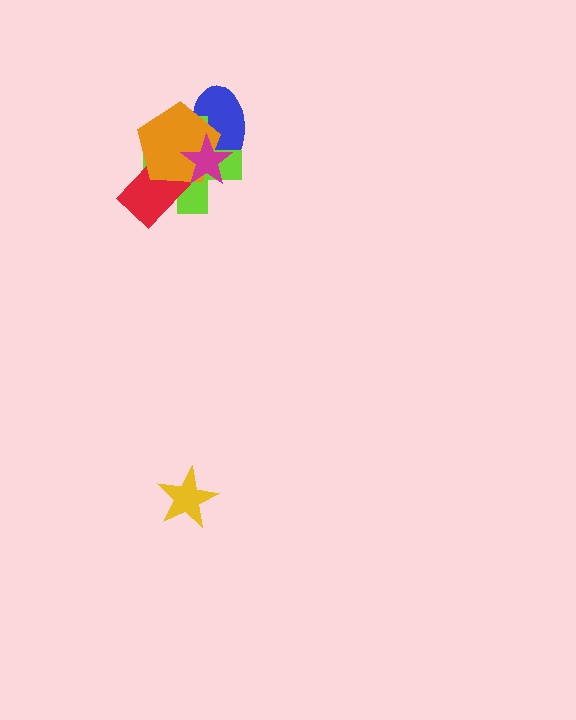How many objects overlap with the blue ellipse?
3 objects overlap with the blue ellipse.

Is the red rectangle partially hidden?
Yes, it is partially covered by another shape.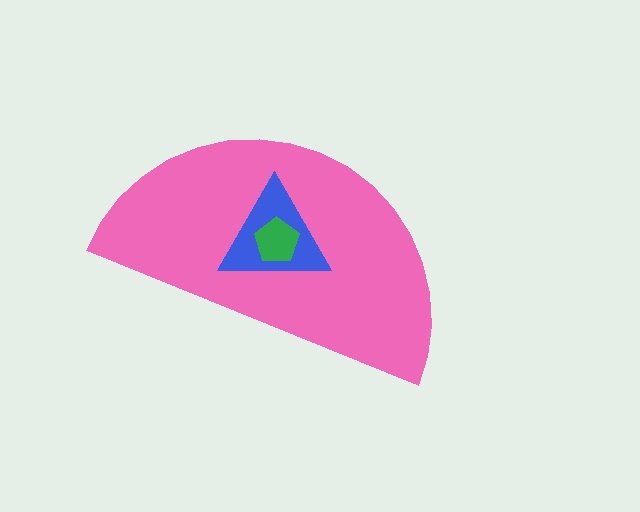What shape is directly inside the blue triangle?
The green pentagon.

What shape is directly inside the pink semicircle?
The blue triangle.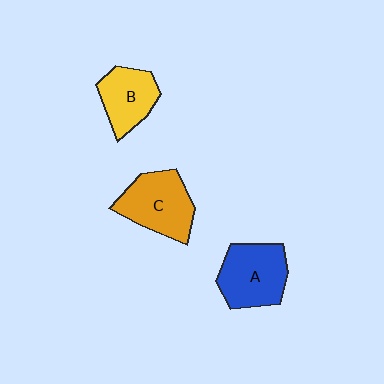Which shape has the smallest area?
Shape B (yellow).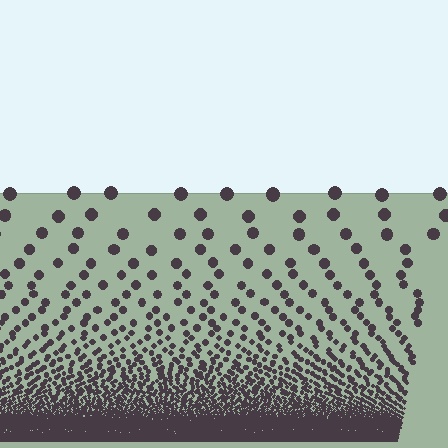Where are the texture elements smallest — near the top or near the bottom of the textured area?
Near the bottom.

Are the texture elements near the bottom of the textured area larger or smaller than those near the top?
Smaller. The gradient is inverted — elements near the bottom are smaller and denser.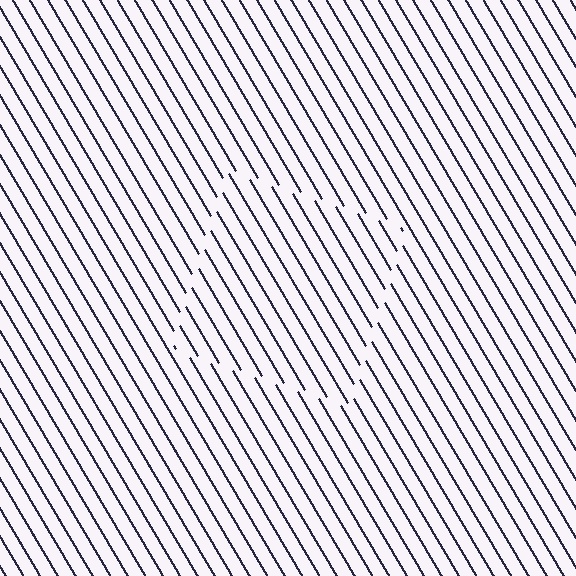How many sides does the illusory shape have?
4 sides — the line-ends trace a square.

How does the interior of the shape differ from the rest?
The interior of the shape contains the same grating, shifted by half a period — the contour is defined by the phase discontinuity where line-ends from the inner and outer gratings abut.